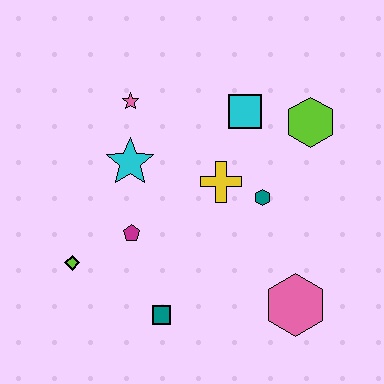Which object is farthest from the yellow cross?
The lime diamond is farthest from the yellow cross.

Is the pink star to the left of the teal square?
Yes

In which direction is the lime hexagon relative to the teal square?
The lime hexagon is above the teal square.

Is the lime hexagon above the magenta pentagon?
Yes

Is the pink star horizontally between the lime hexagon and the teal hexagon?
No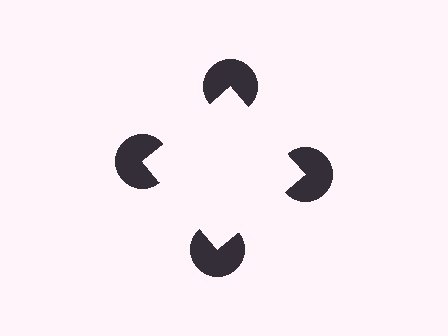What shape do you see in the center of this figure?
An illusory square — its edges are inferred from the aligned wedge cuts in the pac-man discs, not physically drawn.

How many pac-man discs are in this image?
There are 4 — one at each vertex of the illusory square.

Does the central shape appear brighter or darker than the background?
It typically appears slightly brighter than the background, even though no actual brightness change is drawn.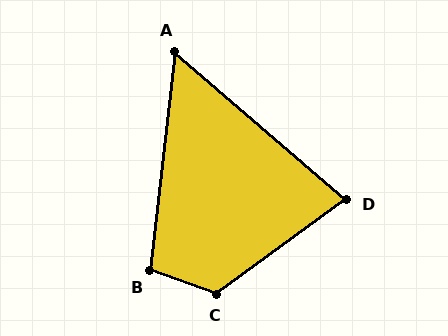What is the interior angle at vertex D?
Approximately 77 degrees (acute).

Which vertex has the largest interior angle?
C, at approximately 124 degrees.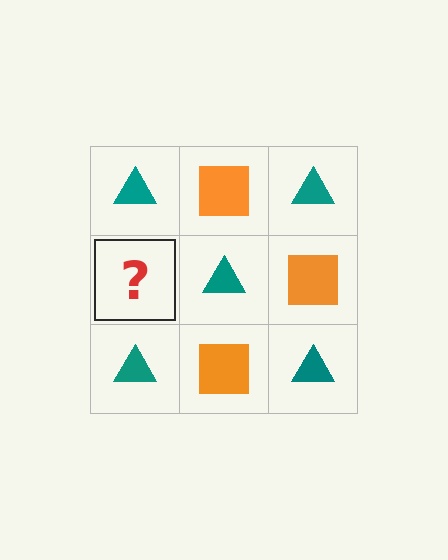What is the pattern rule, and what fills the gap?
The rule is that it alternates teal triangle and orange square in a checkerboard pattern. The gap should be filled with an orange square.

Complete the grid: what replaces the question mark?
The question mark should be replaced with an orange square.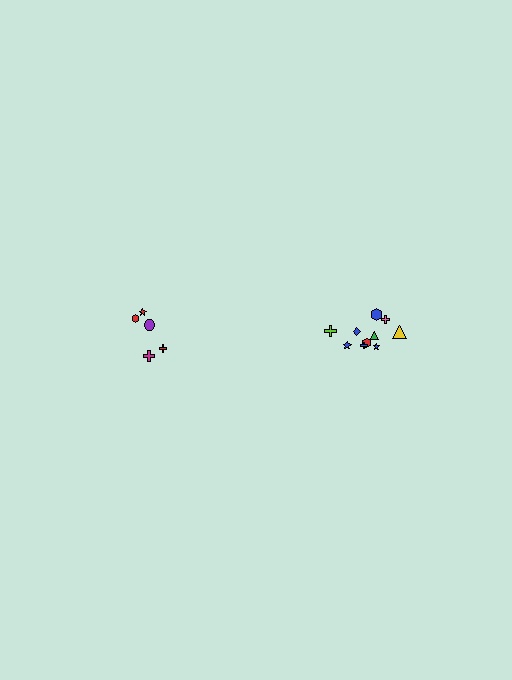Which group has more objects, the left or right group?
The right group.